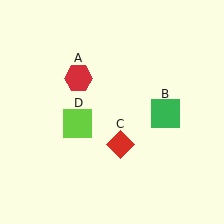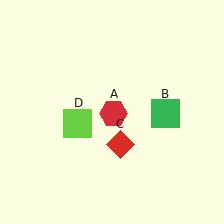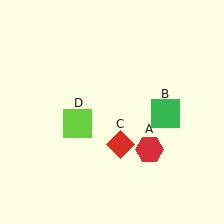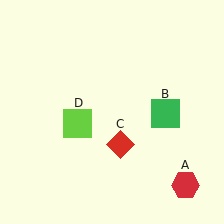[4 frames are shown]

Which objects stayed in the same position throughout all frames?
Green square (object B) and red diamond (object C) and lime square (object D) remained stationary.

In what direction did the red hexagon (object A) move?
The red hexagon (object A) moved down and to the right.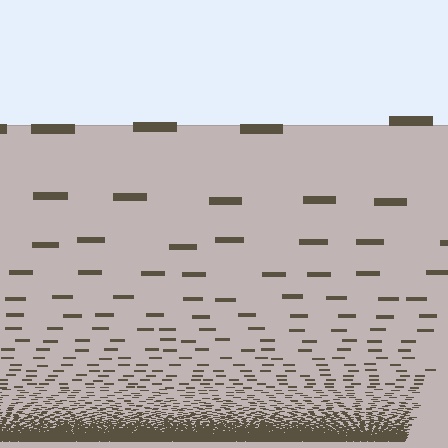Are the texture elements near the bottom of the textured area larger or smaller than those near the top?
Smaller. The gradient is inverted — elements near the bottom are smaller and denser.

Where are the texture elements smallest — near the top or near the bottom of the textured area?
Near the bottom.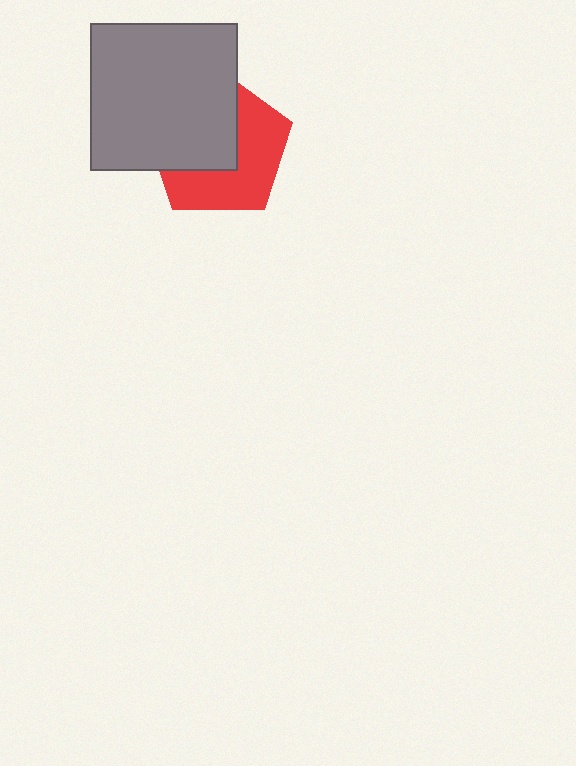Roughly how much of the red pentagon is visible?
About half of it is visible (roughly 51%).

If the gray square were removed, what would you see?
You would see the complete red pentagon.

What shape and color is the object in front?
The object in front is a gray square.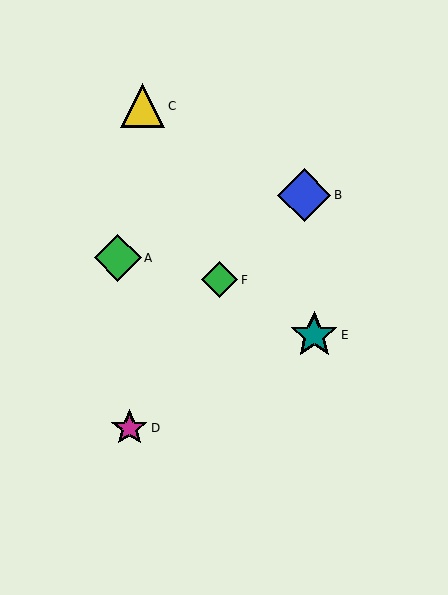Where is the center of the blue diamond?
The center of the blue diamond is at (304, 195).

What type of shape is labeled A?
Shape A is a green diamond.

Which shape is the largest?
The blue diamond (labeled B) is the largest.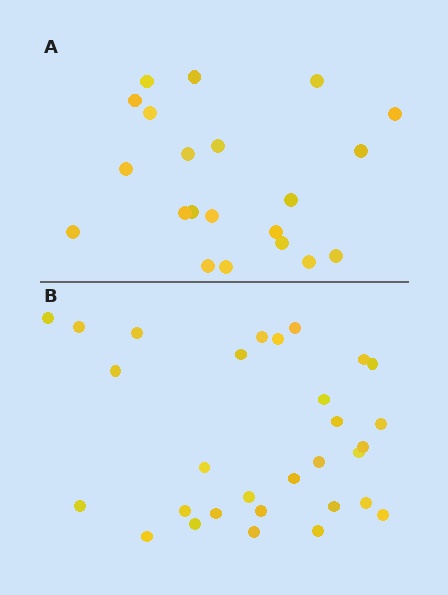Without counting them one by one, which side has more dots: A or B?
Region B (the bottom region) has more dots.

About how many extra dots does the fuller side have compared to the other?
Region B has roughly 8 or so more dots than region A.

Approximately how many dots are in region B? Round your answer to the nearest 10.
About 30 dots.